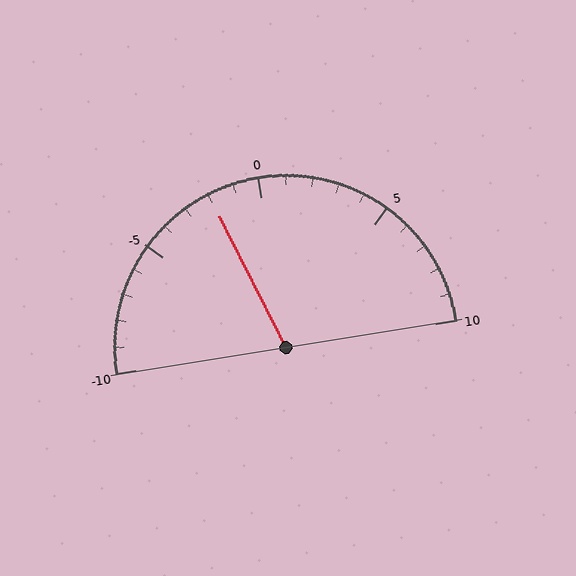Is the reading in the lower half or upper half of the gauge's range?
The reading is in the lower half of the range (-10 to 10).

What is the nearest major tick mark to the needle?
The nearest major tick mark is 0.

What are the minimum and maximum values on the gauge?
The gauge ranges from -10 to 10.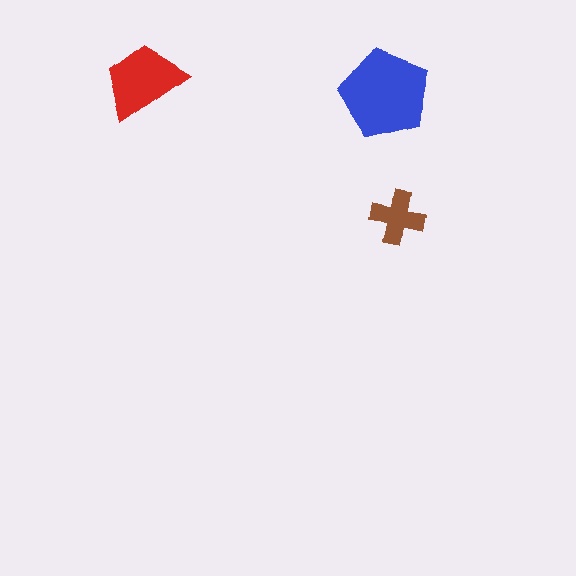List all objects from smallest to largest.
The brown cross, the red trapezoid, the blue pentagon.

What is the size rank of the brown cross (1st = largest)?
3rd.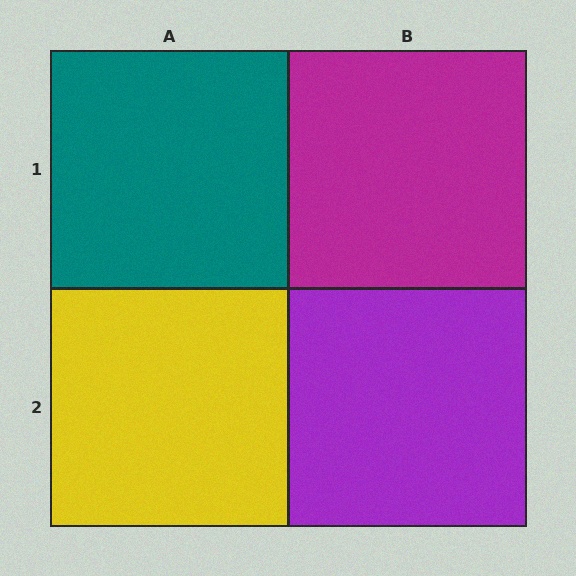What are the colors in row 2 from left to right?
Yellow, purple.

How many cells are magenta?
1 cell is magenta.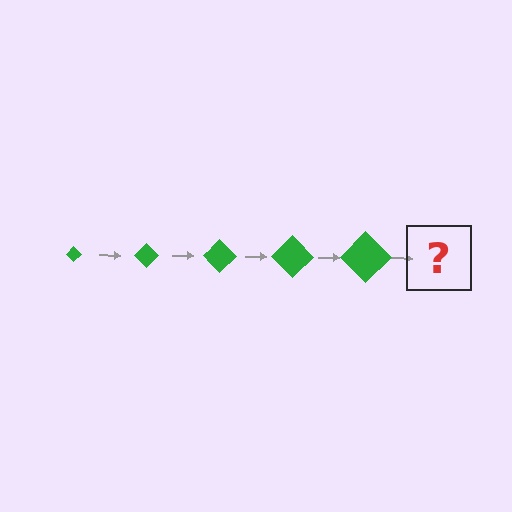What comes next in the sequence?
The next element should be a green diamond, larger than the previous one.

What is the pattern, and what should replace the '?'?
The pattern is that the diamond gets progressively larger each step. The '?' should be a green diamond, larger than the previous one.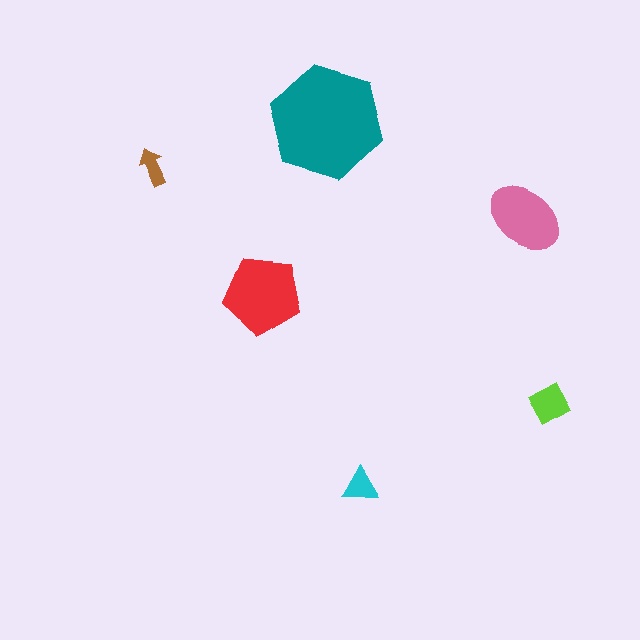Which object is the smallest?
The brown arrow.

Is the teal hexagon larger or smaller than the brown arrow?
Larger.